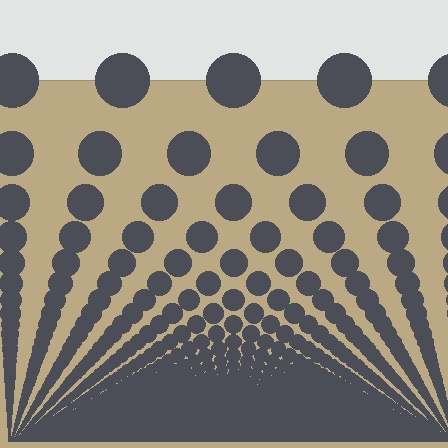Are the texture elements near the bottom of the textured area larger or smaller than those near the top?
Smaller. The gradient is inverted — elements near the bottom are smaller and denser.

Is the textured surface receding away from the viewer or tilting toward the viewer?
The surface appears to tilt toward the viewer. Texture elements get larger and sparser toward the top.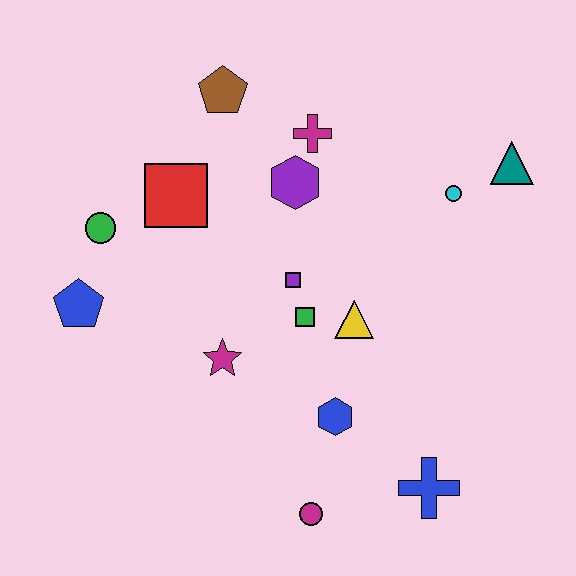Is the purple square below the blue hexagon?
No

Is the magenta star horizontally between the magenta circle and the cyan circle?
No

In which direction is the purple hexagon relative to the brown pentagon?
The purple hexagon is below the brown pentagon.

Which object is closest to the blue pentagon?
The green circle is closest to the blue pentagon.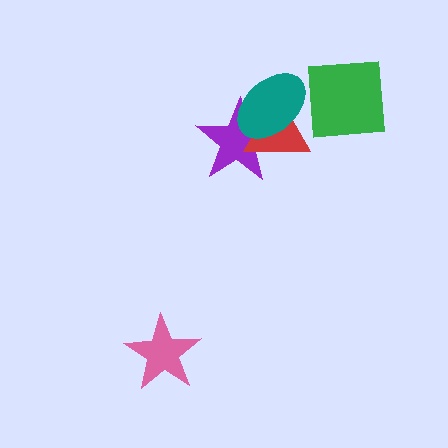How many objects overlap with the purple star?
2 objects overlap with the purple star.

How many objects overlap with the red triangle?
3 objects overlap with the red triangle.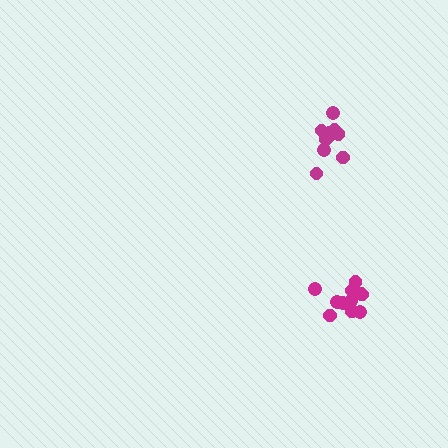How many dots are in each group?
Group 1: 10 dots, Group 2: 11 dots (21 total).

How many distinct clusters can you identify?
There are 2 distinct clusters.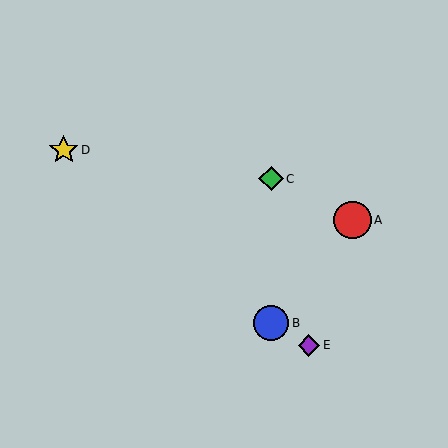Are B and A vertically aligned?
No, B is at x≈271 and A is at x≈352.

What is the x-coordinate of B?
Object B is at x≈271.